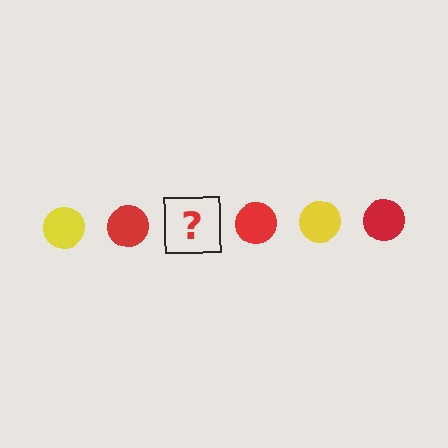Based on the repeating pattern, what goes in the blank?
The blank should be a yellow circle.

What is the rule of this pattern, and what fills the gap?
The rule is that the pattern cycles through yellow, red circles. The gap should be filled with a yellow circle.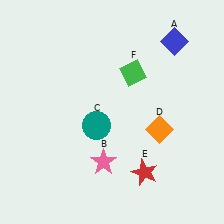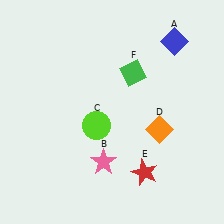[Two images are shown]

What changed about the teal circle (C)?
In Image 1, C is teal. In Image 2, it changed to lime.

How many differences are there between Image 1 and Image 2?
There is 1 difference between the two images.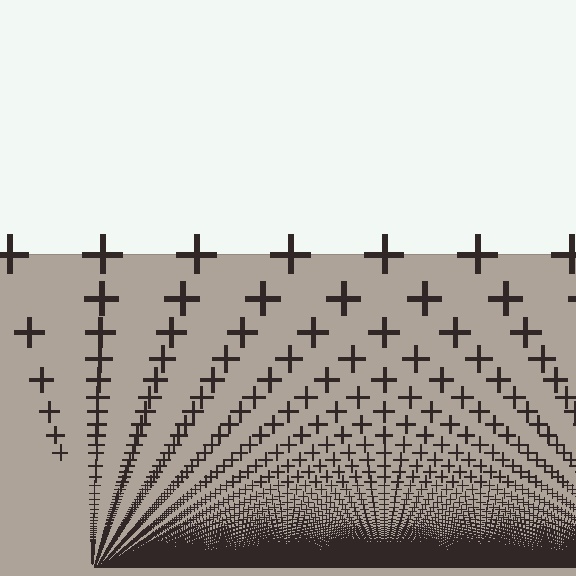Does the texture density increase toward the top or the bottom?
Density increases toward the bottom.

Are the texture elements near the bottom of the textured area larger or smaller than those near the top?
Smaller. The gradient is inverted — elements near the bottom are smaller and denser.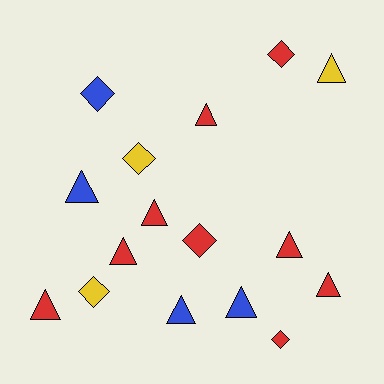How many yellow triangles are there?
There is 1 yellow triangle.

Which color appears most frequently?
Red, with 9 objects.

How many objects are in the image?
There are 16 objects.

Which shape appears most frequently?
Triangle, with 10 objects.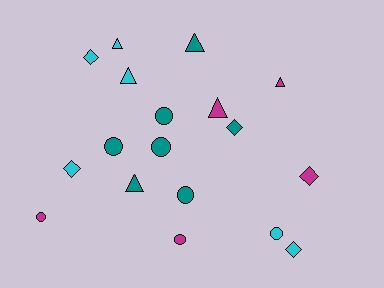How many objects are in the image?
There are 18 objects.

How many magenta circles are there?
There are 2 magenta circles.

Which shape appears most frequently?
Circle, with 7 objects.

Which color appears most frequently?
Teal, with 7 objects.